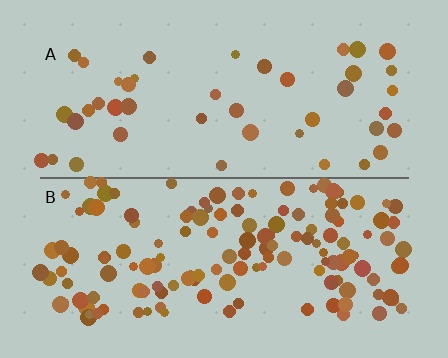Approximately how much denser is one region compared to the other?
Approximately 3.3× — region B over region A.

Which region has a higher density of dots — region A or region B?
B (the bottom).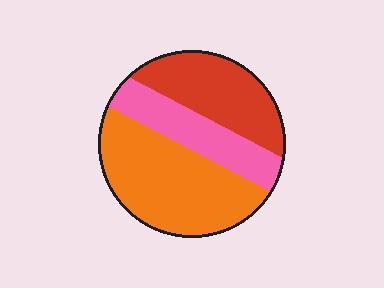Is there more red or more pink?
Red.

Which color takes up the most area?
Orange, at roughly 45%.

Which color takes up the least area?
Pink, at roughly 25%.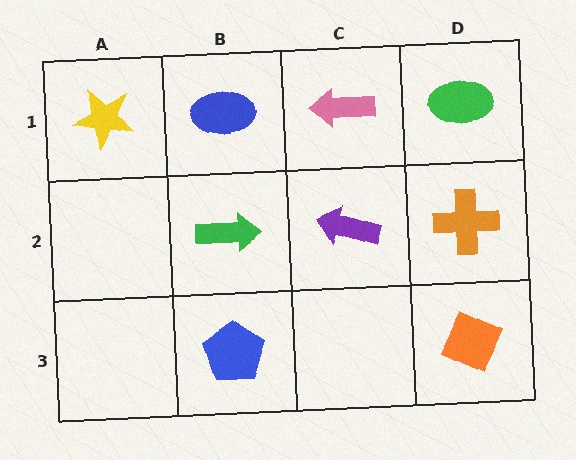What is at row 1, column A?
A yellow star.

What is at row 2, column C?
A purple arrow.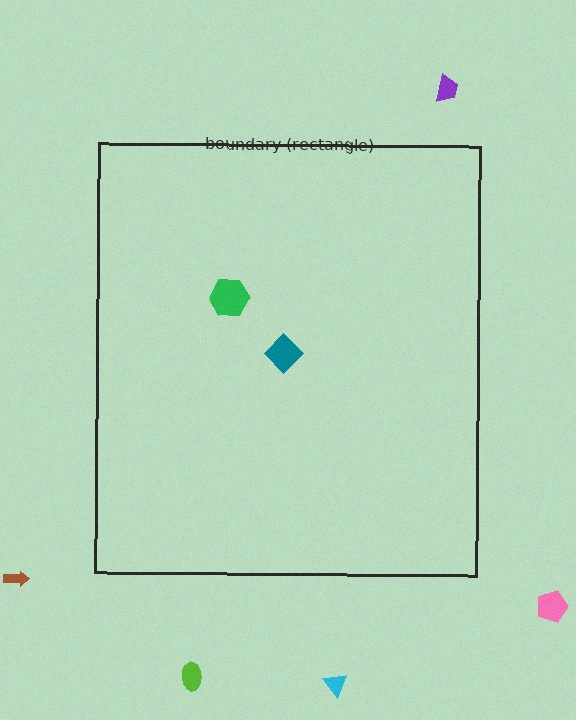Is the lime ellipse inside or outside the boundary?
Outside.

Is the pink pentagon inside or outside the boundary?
Outside.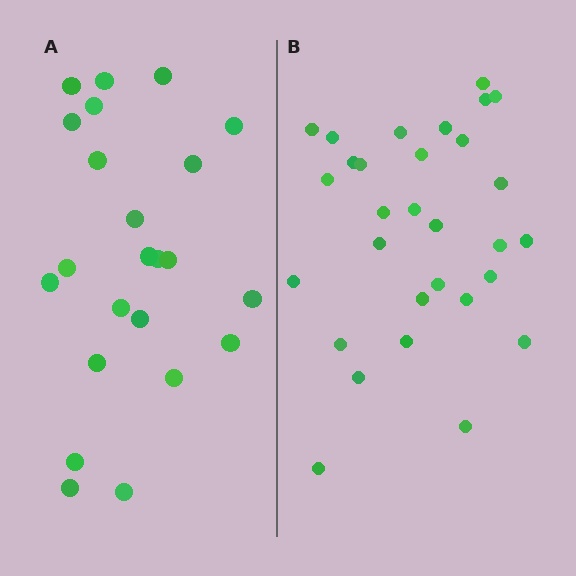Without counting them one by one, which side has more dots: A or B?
Region B (the right region) has more dots.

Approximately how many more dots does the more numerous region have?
Region B has roughly 8 or so more dots than region A.